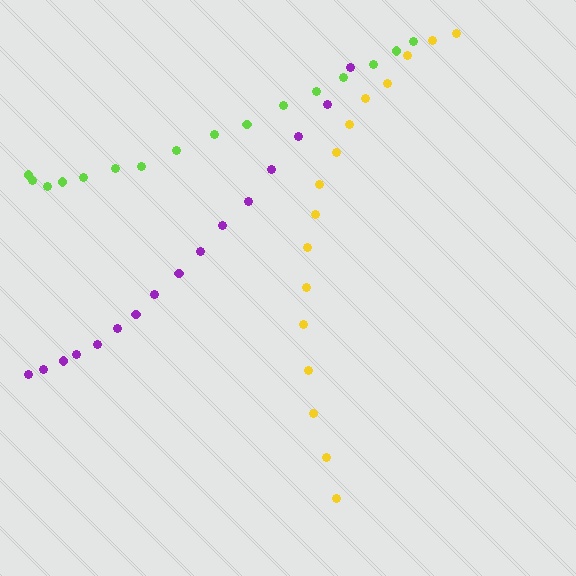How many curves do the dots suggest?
There are 3 distinct paths.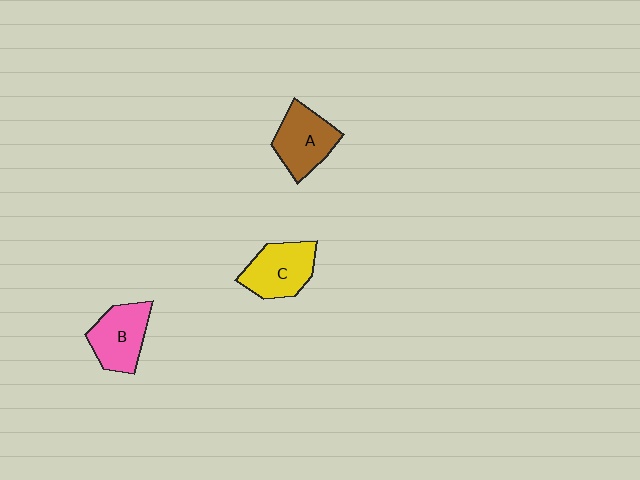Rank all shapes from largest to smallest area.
From largest to smallest: C (yellow), A (brown), B (pink).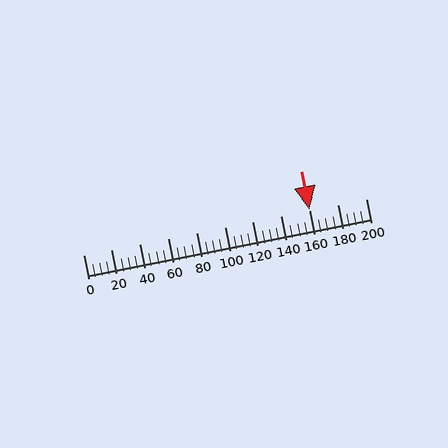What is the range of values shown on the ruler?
The ruler shows values from 0 to 200.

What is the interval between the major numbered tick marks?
The major tick marks are spaced 20 units apart.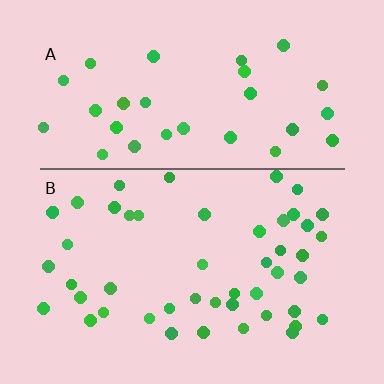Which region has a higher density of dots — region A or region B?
B (the bottom).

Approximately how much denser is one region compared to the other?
Approximately 1.5× — region B over region A.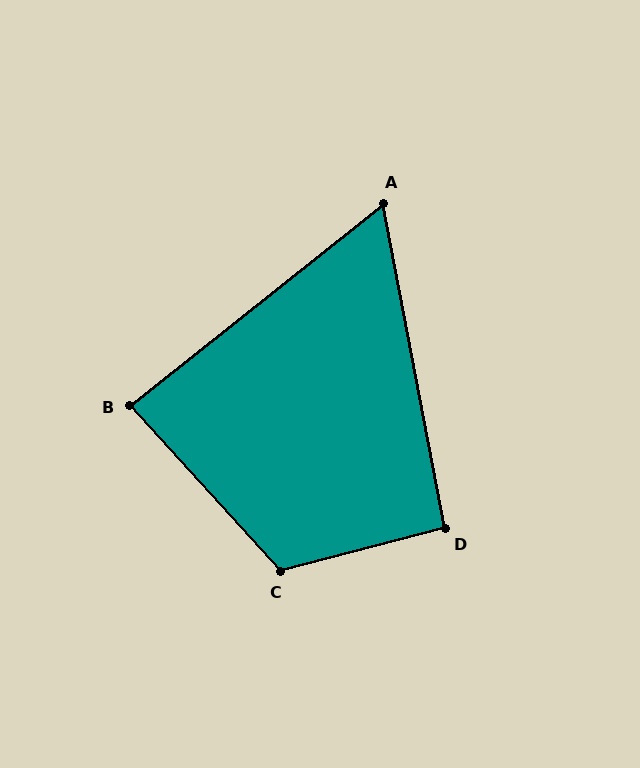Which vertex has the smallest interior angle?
A, at approximately 62 degrees.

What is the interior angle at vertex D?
Approximately 94 degrees (approximately right).